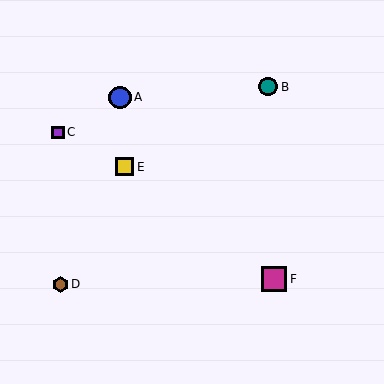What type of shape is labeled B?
Shape B is a teal circle.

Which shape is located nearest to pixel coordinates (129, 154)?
The yellow square (labeled E) at (125, 167) is nearest to that location.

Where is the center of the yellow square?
The center of the yellow square is at (125, 167).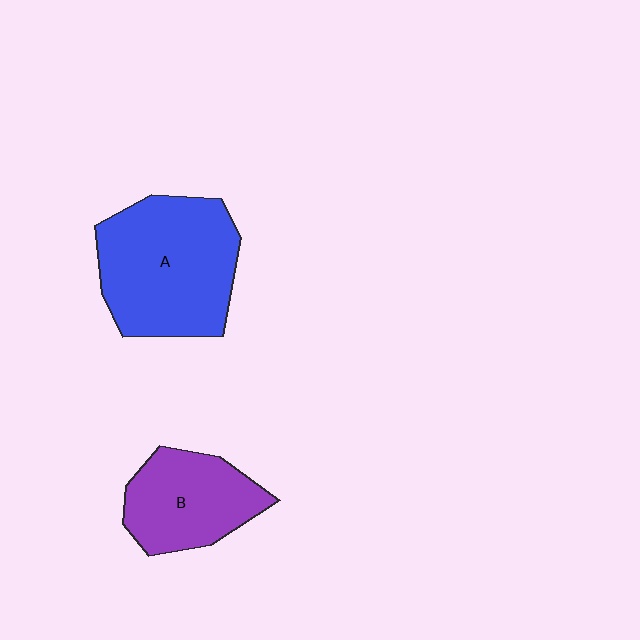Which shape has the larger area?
Shape A (blue).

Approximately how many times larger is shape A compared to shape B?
Approximately 1.5 times.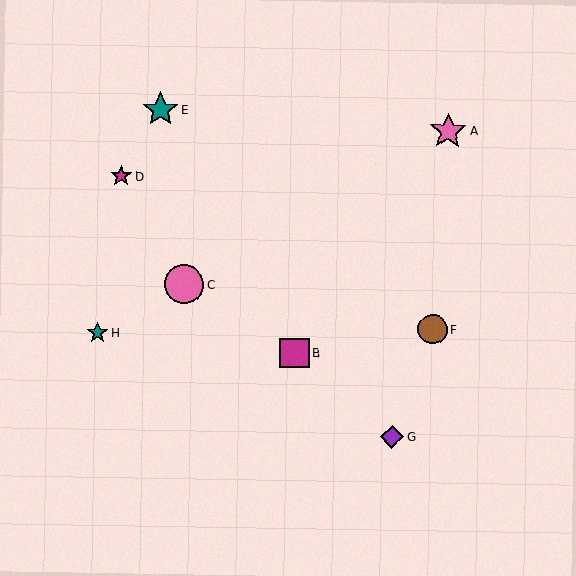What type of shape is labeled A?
Shape A is a pink star.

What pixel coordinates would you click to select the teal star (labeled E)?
Click at (160, 109) to select the teal star E.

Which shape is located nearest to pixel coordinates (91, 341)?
The teal star (labeled H) at (98, 333) is nearest to that location.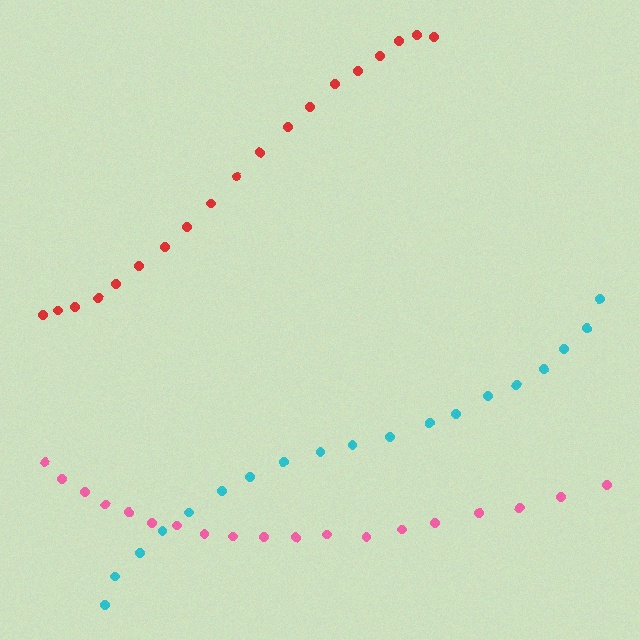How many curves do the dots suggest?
There are 3 distinct paths.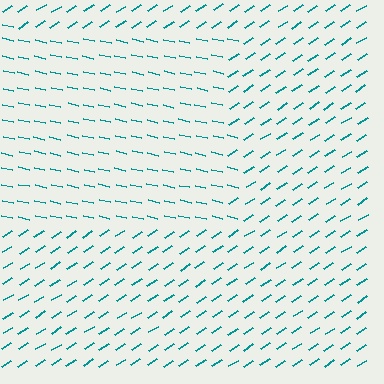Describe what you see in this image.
The image is filled with small teal line segments. A rectangle region in the image has lines oriented differently from the surrounding lines, creating a visible texture boundary.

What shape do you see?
I see a rectangle.